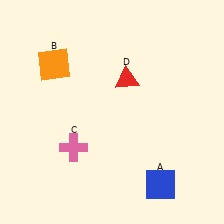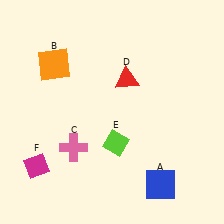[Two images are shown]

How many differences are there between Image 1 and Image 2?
There are 2 differences between the two images.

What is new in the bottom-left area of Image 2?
A magenta diamond (F) was added in the bottom-left area of Image 2.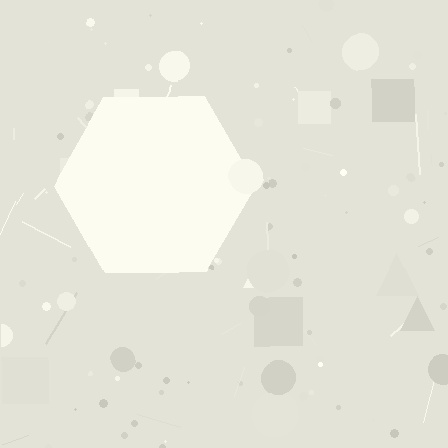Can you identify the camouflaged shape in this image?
The camouflaged shape is a hexagon.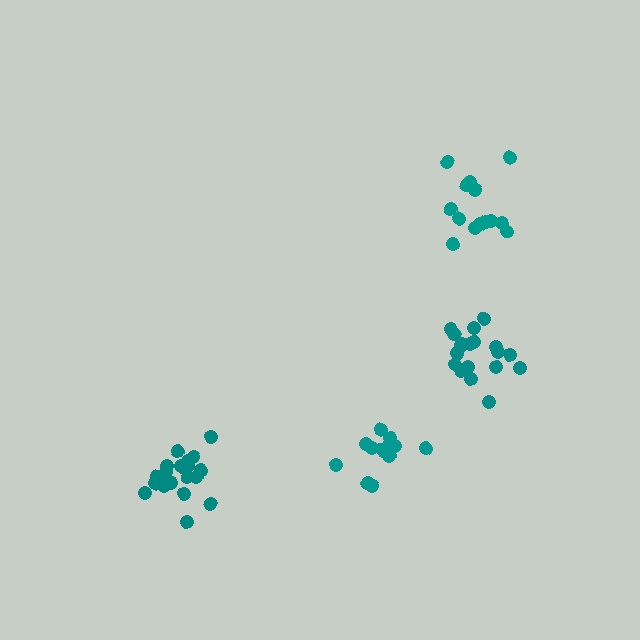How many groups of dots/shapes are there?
There are 4 groups.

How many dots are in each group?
Group 1: 19 dots, Group 2: 13 dots, Group 3: 14 dots, Group 4: 19 dots (65 total).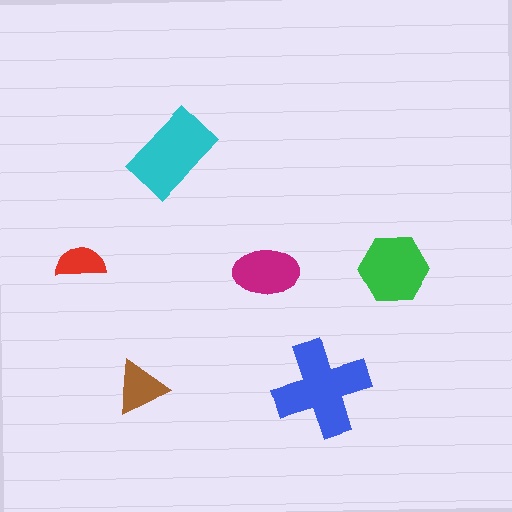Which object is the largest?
The blue cross.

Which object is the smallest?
The red semicircle.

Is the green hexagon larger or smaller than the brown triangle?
Larger.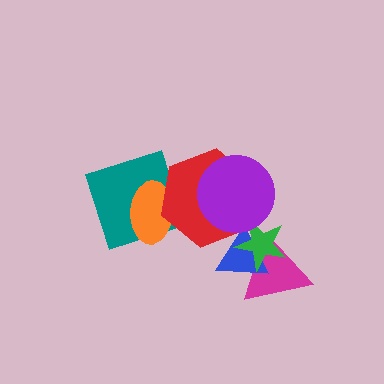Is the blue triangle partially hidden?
Yes, it is partially covered by another shape.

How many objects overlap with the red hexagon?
4 objects overlap with the red hexagon.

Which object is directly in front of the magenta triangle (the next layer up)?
The blue triangle is directly in front of the magenta triangle.